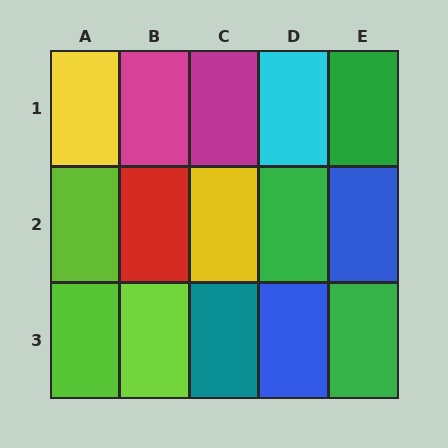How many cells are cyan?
1 cell is cyan.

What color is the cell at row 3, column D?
Blue.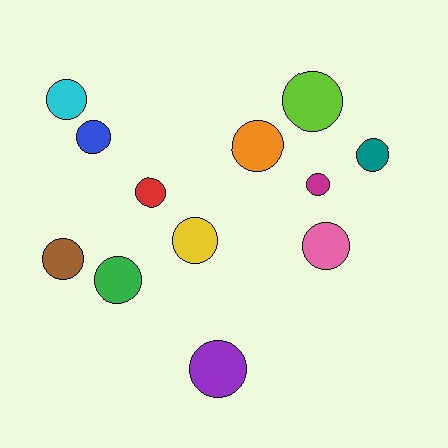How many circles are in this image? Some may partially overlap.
There are 12 circles.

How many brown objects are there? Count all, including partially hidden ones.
There is 1 brown object.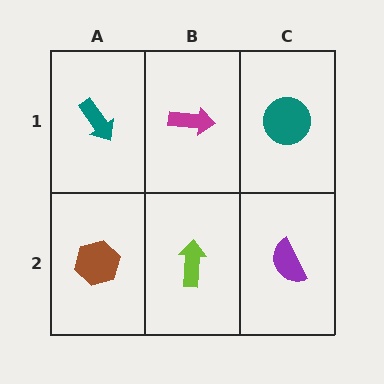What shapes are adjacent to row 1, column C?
A purple semicircle (row 2, column C), a magenta arrow (row 1, column B).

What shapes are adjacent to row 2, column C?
A teal circle (row 1, column C), a lime arrow (row 2, column B).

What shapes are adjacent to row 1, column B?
A lime arrow (row 2, column B), a teal arrow (row 1, column A), a teal circle (row 1, column C).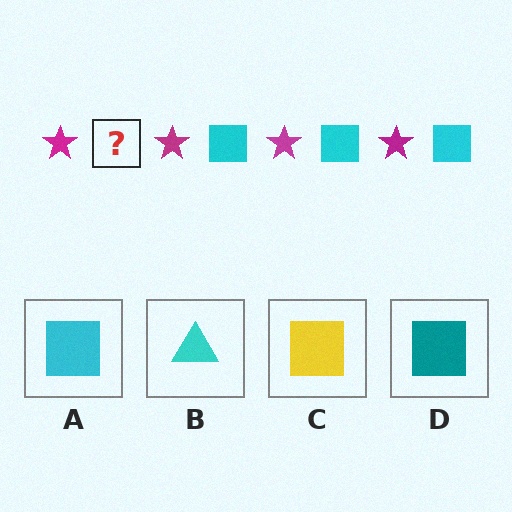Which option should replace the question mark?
Option A.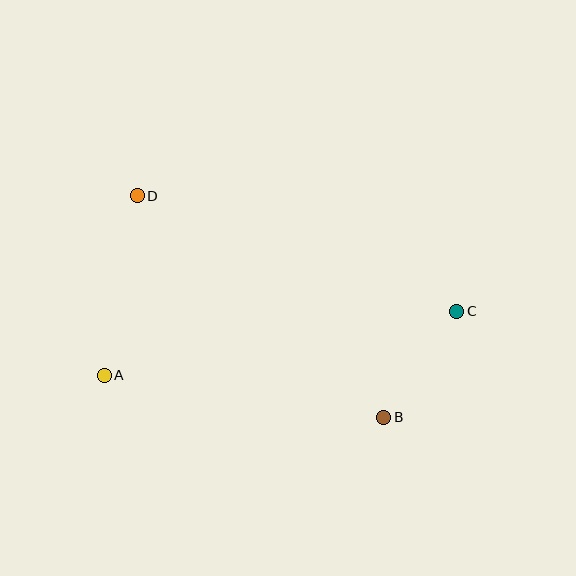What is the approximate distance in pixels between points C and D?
The distance between C and D is approximately 340 pixels.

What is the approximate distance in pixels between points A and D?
The distance between A and D is approximately 182 pixels.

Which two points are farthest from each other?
Points A and C are farthest from each other.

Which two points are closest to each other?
Points B and C are closest to each other.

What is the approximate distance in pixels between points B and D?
The distance between B and D is approximately 331 pixels.